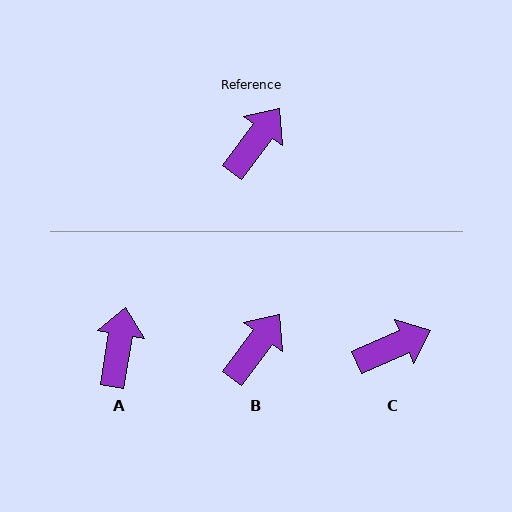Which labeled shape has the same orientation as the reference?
B.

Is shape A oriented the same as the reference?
No, it is off by about 27 degrees.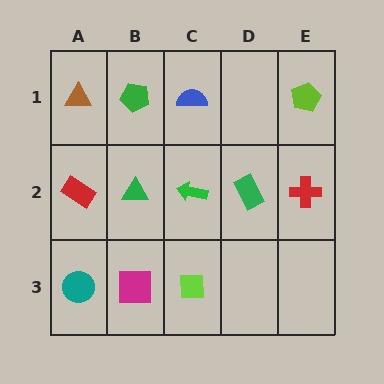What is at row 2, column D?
A green rectangle.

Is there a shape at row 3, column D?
No, that cell is empty.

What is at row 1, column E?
A lime pentagon.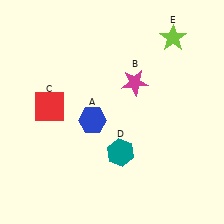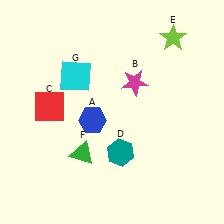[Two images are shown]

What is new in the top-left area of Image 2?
A cyan square (G) was added in the top-left area of Image 2.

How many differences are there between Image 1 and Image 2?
There are 2 differences between the two images.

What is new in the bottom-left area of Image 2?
A green triangle (F) was added in the bottom-left area of Image 2.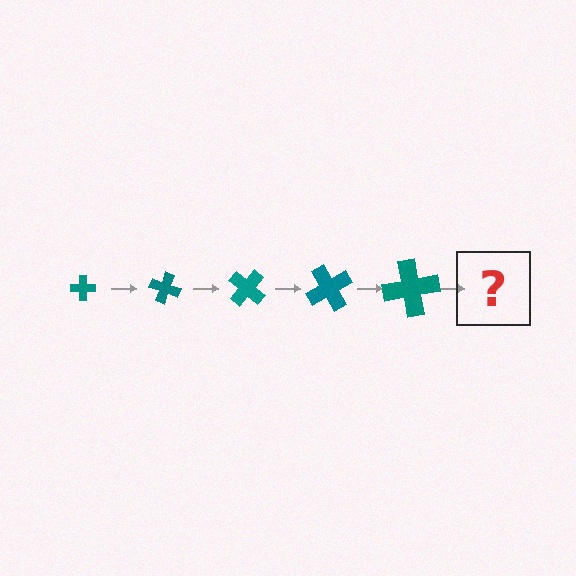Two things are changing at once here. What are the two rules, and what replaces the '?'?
The two rules are that the cross grows larger each step and it rotates 20 degrees each step. The '?' should be a cross, larger than the previous one and rotated 100 degrees from the start.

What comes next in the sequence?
The next element should be a cross, larger than the previous one and rotated 100 degrees from the start.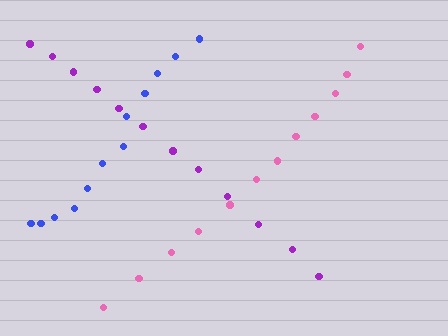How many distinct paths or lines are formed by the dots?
There are 3 distinct paths.